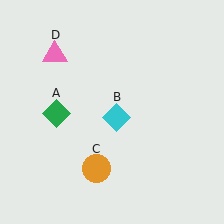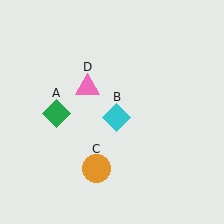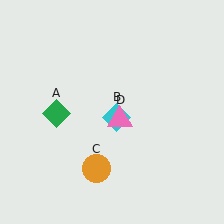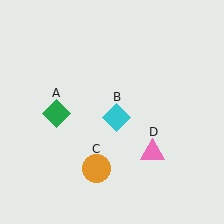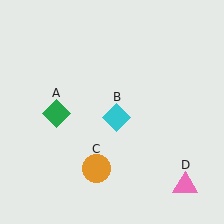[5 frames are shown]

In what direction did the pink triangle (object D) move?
The pink triangle (object D) moved down and to the right.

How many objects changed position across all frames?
1 object changed position: pink triangle (object D).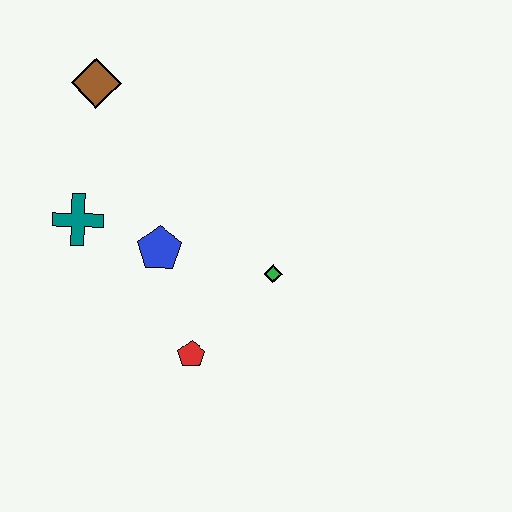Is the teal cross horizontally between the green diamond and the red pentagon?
No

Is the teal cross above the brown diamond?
No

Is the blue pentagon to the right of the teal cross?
Yes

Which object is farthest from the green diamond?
The brown diamond is farthest from the green diamond.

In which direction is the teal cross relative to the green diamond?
The teal cross is to the left of the green diamond.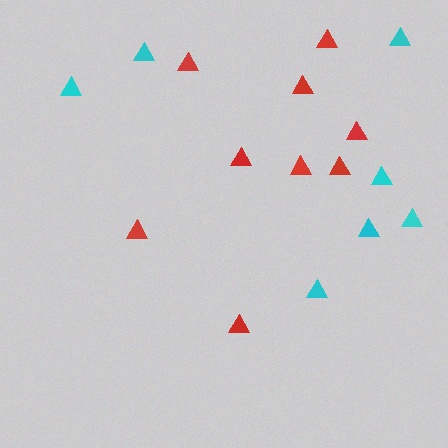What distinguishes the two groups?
There are 2 groups: one group of red triangles (9) and one group of cyan triangles (7).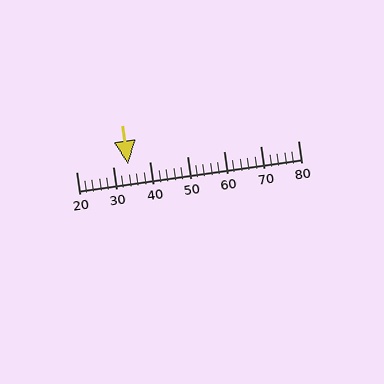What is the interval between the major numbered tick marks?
The major tick marks are spaced 10 units apart.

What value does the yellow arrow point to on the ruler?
The yellow arrow points to approximately 34.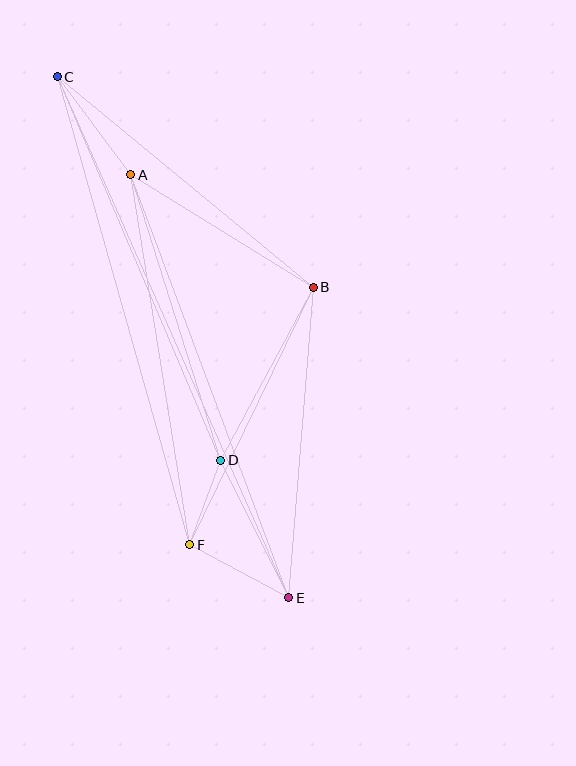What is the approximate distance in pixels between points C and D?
The distance between C and D is approximately 417 pixels.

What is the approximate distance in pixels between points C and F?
The distance between C and F is approximately 486 pixels.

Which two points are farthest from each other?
Points C and E are farthest from each other.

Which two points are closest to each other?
Points D and F are closest to each other.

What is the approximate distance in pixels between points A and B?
The distance between A and B is approximately 215 pixels.